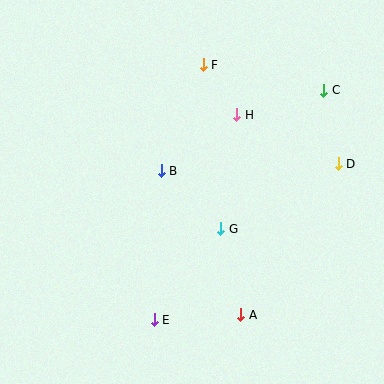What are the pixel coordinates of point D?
Point D is at (338, 164).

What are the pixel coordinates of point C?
Point C is at (324, 90).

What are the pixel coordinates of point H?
Point H is at (237, 115).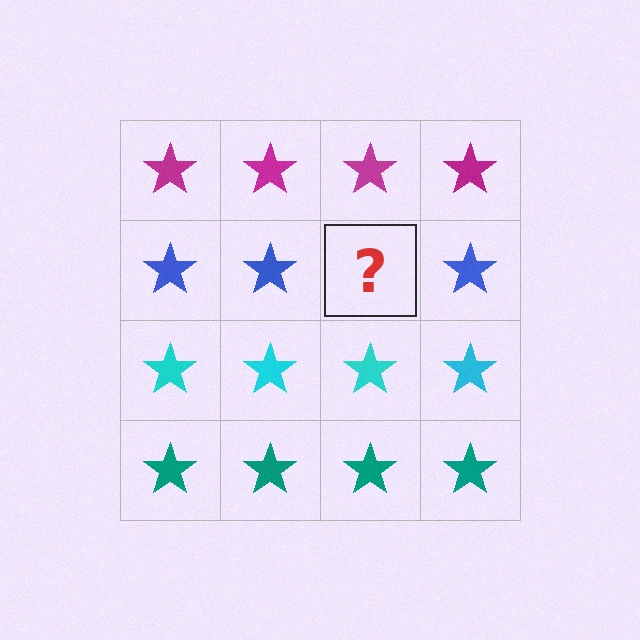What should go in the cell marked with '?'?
The missing cell should contain a blue star.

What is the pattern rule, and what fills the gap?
The rule is that each row has a consistent color. The gap should be filled with a blue star.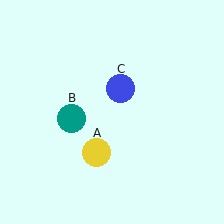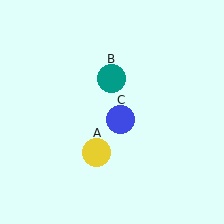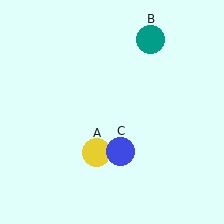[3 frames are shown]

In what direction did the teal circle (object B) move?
The teal circle (object B) moved up and to the right.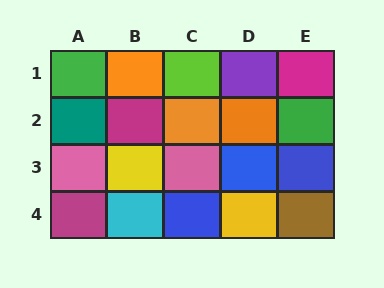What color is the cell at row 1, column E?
Magenta.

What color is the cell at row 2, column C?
Orange.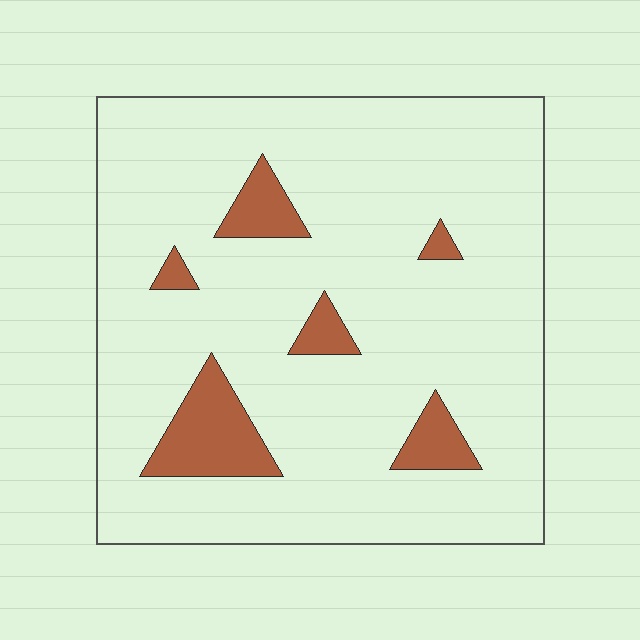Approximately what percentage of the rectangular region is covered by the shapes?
Approximately 10%.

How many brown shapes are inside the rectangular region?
6.